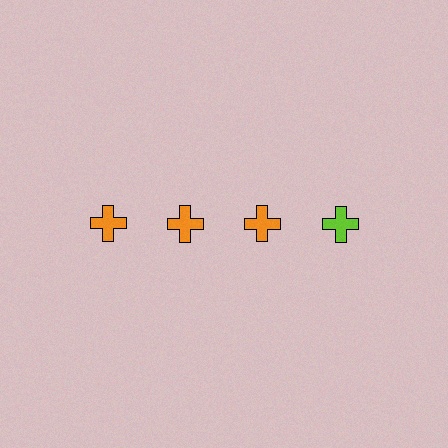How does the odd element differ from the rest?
It has a different color: lime instead of orange.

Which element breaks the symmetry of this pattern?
The lime cross in the top row, second from right column breaks the symmetry. All other shapes are orange crosses.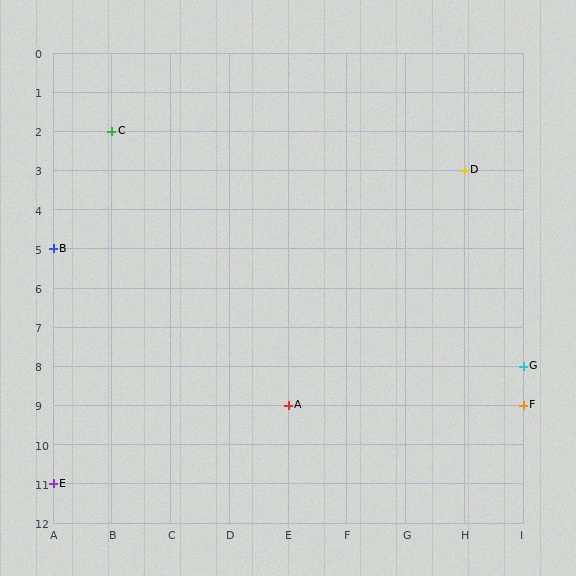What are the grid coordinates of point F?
Point F is at grid coordinates (I, 9).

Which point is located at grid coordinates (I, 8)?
Point G is at (I, 8).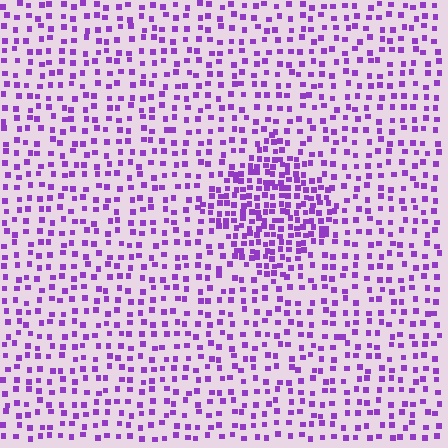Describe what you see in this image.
The image contains small purple elements arranged at two different densities. A diamond-shaped region is visible where the elements are more densely packed than the surrounding area.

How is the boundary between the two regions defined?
The boundary is defined by a change in element density (approximately 2.2x ratio). All elements are the same color, size, and shape.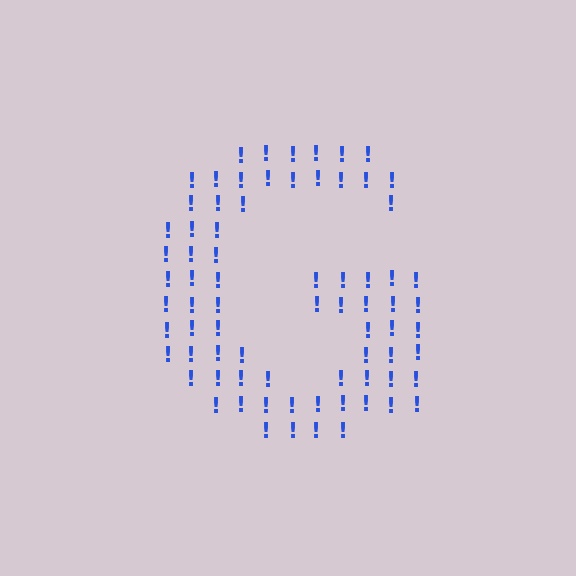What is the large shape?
The large shape is the letter G.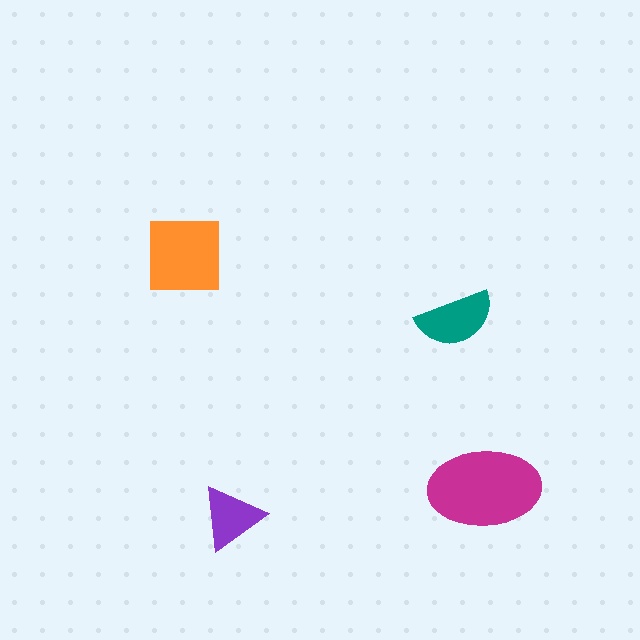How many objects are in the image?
There are 4 objects in the image.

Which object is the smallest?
The purple triangle.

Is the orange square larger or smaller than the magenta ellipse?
Smaller.